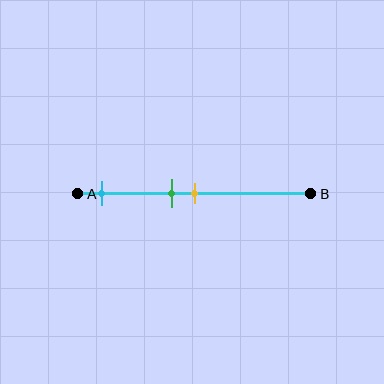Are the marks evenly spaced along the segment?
No, the marks are not evenly spaced.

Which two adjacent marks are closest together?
The green and yellow marks are the closest adjacent pair.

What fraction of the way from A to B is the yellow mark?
The yellow mark is approximately 50% (0.5) of the way from A to B.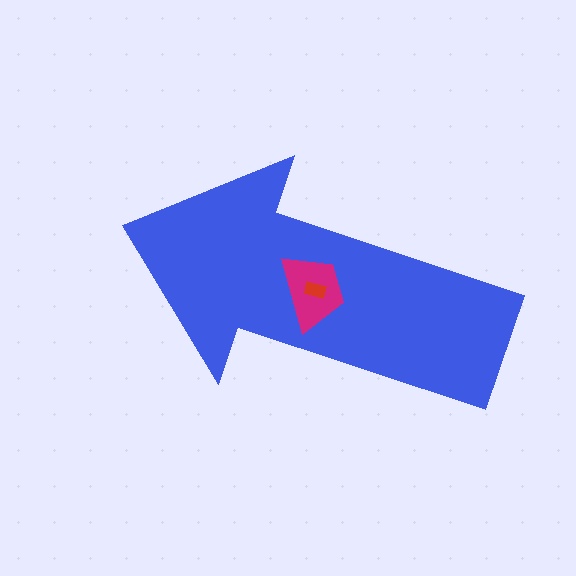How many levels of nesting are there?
3.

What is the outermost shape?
The blue arrow.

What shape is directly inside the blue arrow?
The magenta trapezoid.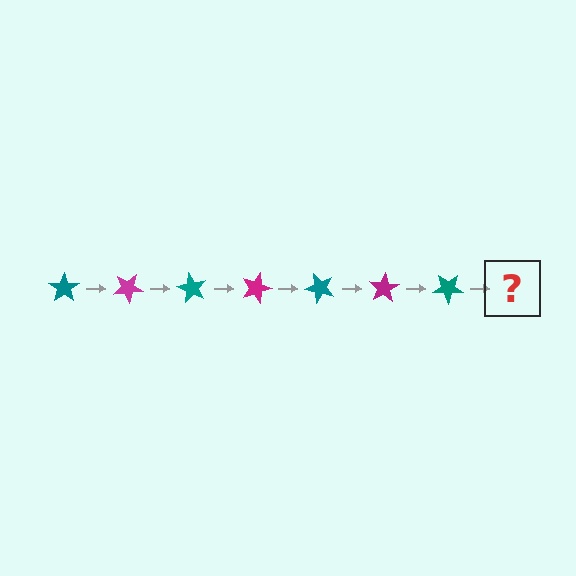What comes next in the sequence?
The next element should be a magenta star, rotated 210 degrees from the start.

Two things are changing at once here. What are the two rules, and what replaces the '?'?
The two rules are that it rotates 30 degrees each step and the color cycles through teal and magenta. The '?' should be a magenta star, rotated 210 degrees from the start.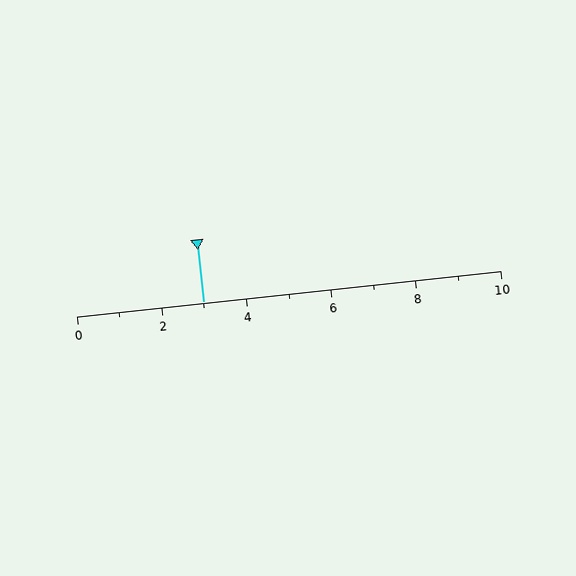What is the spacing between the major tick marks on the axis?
The major ticks are spaced 2 apart.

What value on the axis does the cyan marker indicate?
The marker indicates approximately 3.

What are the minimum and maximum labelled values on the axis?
The axis runs from 0 to 10.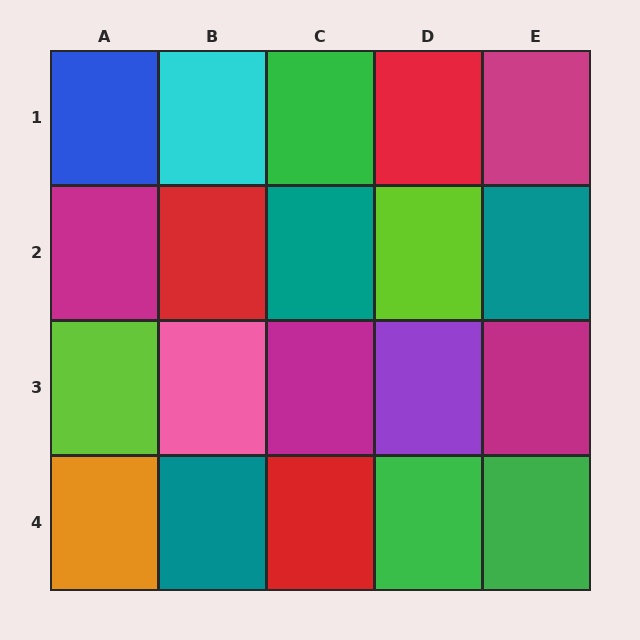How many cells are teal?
3 cells are teal.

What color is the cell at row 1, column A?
Blue.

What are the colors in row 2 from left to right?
Magenta, red, teal, lime, teal.